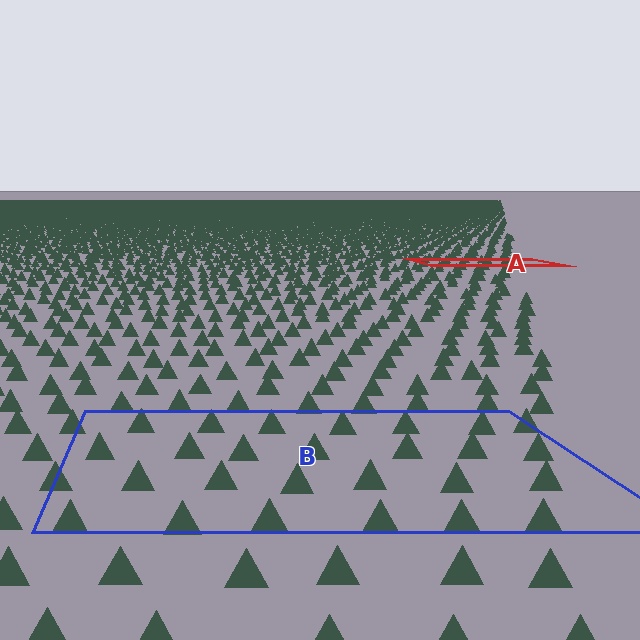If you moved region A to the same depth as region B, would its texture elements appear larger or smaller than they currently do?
They would appear larger. At a closer depth, the same texture elements are projected at a bigger on-screen size.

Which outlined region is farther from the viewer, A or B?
Region A is farther from the viewer — the texture elements inside it appear smaller and more densely packed.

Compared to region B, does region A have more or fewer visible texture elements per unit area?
Region A has more texture elements per unit area — they are packed more densely because it is farther away.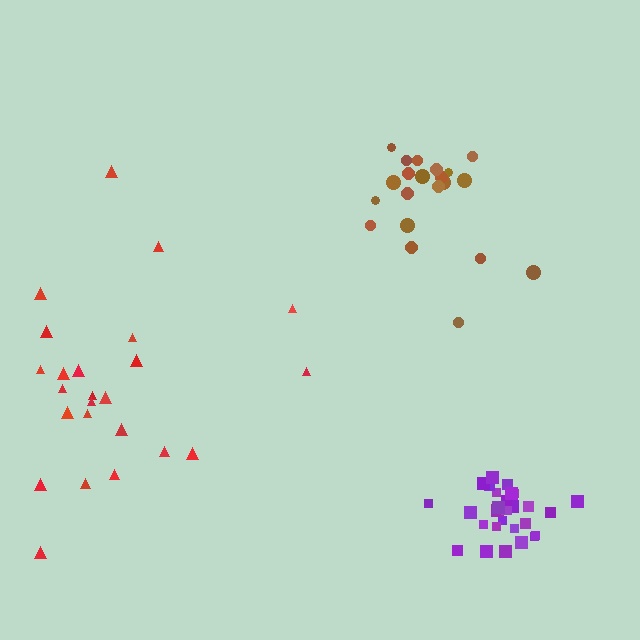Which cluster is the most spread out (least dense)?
Red.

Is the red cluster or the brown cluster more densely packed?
Brown.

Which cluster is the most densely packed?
Purple.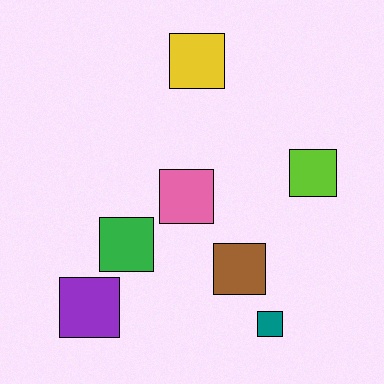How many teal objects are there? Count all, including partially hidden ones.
There is 1 teal object.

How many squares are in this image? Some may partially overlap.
There are 7 squares.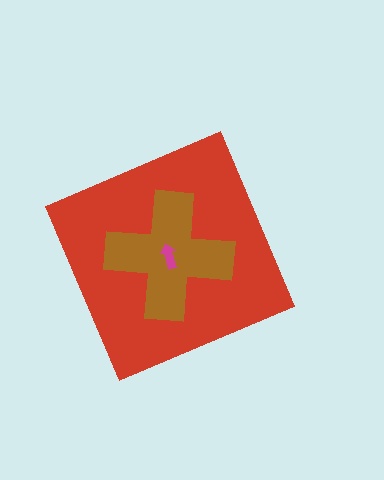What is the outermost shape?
The red diamond.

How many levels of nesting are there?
3.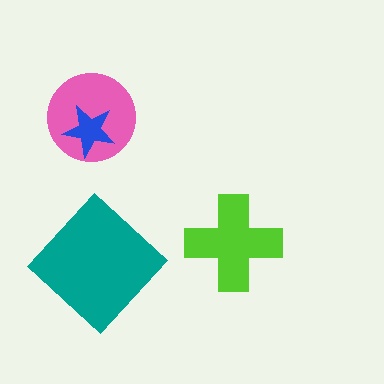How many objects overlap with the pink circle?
1 object overlaps with the pink circle.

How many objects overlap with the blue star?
1 object overlaps with the blue star.